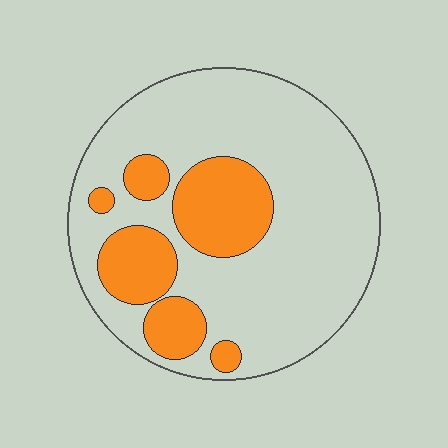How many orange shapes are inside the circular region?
6.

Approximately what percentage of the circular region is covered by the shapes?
Approximately 25%.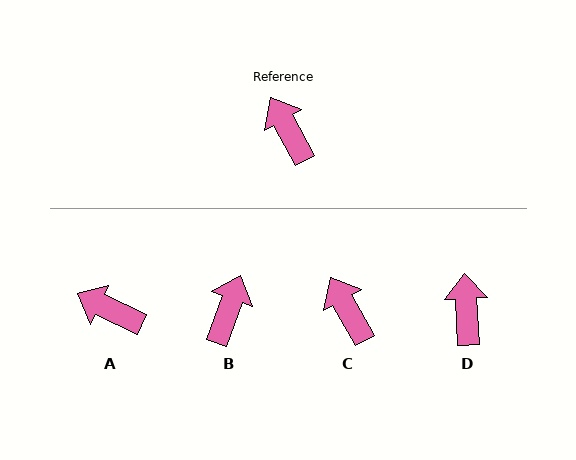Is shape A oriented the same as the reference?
No, it is off by about 36 degrees.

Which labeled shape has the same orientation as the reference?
C.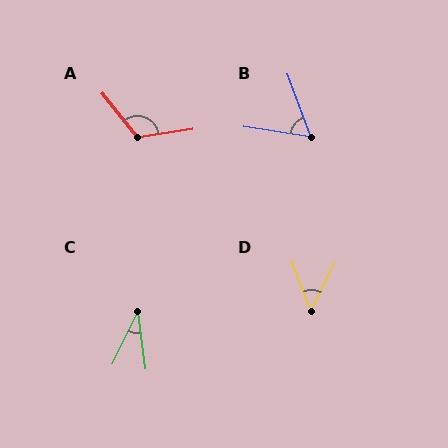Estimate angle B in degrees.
Approximately 61 degrees.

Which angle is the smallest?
C, at approximately 33 degrees.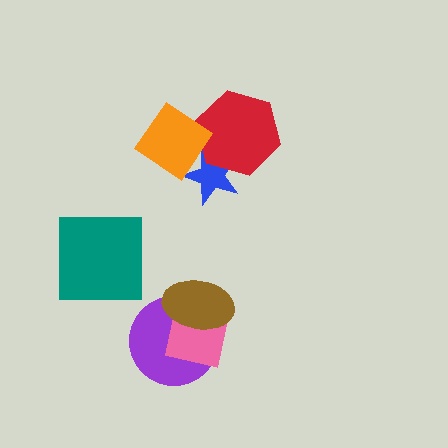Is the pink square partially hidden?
Yes, it is partially covered by another shape.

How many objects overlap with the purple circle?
2 objects overlap with the purple circle.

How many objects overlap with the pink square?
2 objects overlap with the pink square.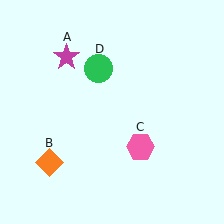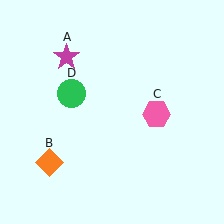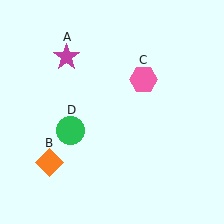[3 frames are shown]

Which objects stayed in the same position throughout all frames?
Magenta star (object A) and orange diamond (object B) remained stationary.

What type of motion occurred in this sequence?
The pink hexagon (object C), green circle (object D) rotated counterclockwise around the center of the scene.